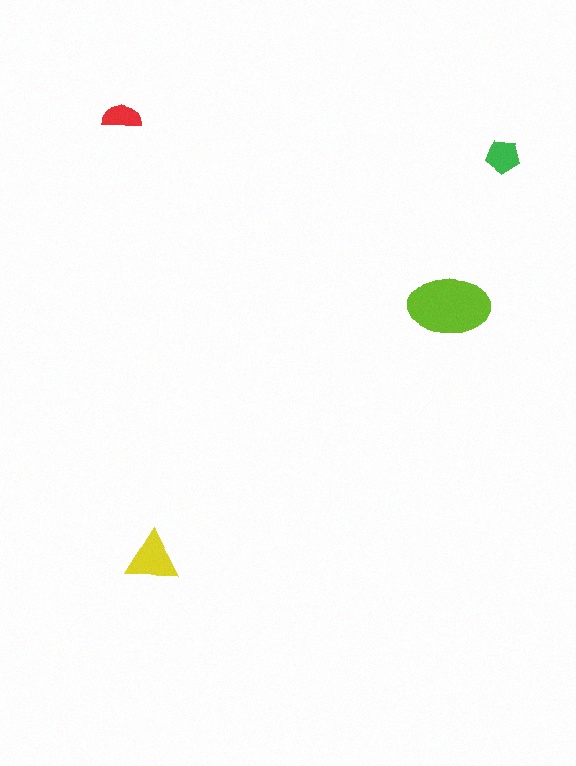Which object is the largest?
The lime ellipse.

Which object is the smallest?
The red semicircle.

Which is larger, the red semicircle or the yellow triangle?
The yellow triangle.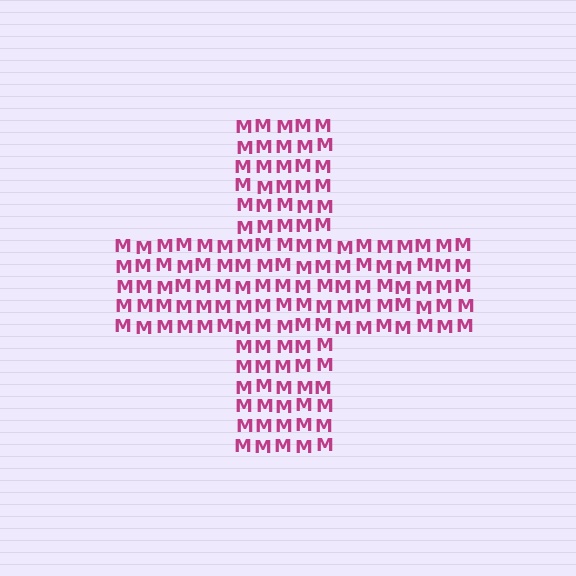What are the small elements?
The small elements are letter M's.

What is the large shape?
The large shape is a cross.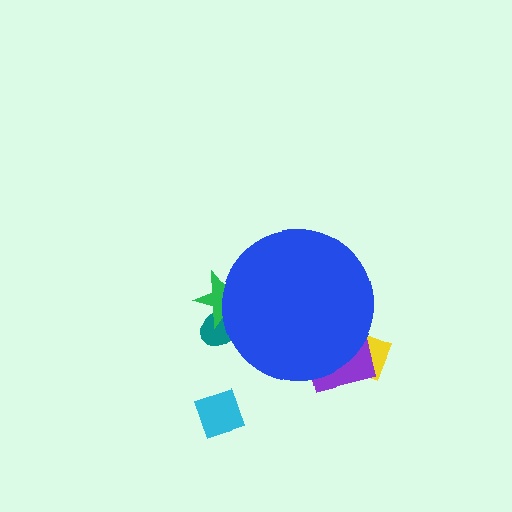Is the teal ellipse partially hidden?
Yes, the teal ellipse is partially hidden behind the blue circle.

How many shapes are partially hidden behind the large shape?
4 shapes are partially hidden.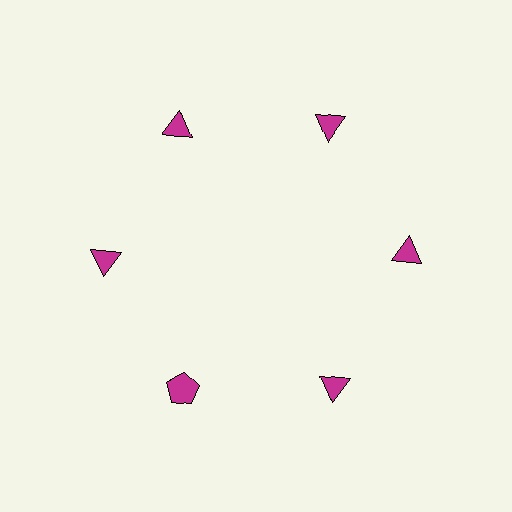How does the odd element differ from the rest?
It has a different shape: pentagon instead of triangle.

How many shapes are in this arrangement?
There are 6 shapes arranged in a ring pattern.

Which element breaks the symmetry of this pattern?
The magenta pentagon at roughly the 7 o'clock position breaks the symmetry. All other shapes are magenta triangles.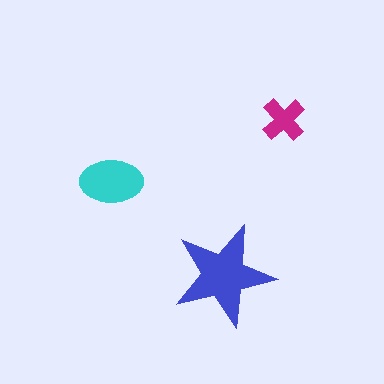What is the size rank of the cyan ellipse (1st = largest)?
2nd.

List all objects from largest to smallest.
The blue star, the cyan ellipse, the magenta cross.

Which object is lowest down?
The blue star is bottommost.